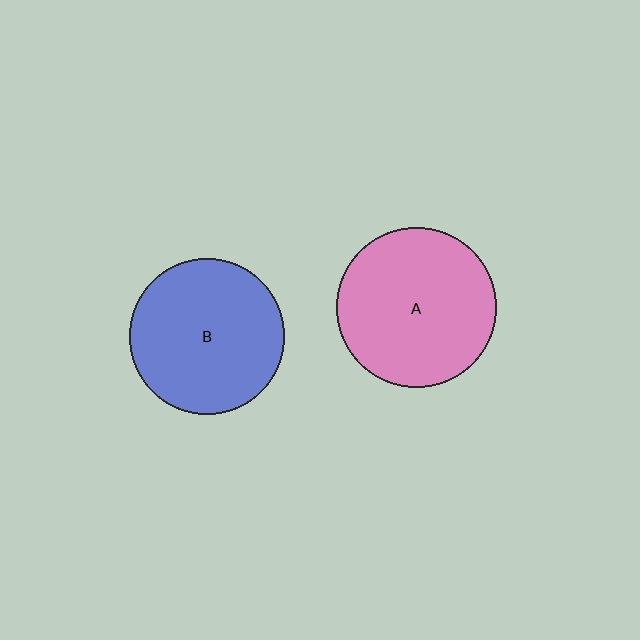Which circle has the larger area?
Circle A (pink).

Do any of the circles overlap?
No, none of the circles overlap.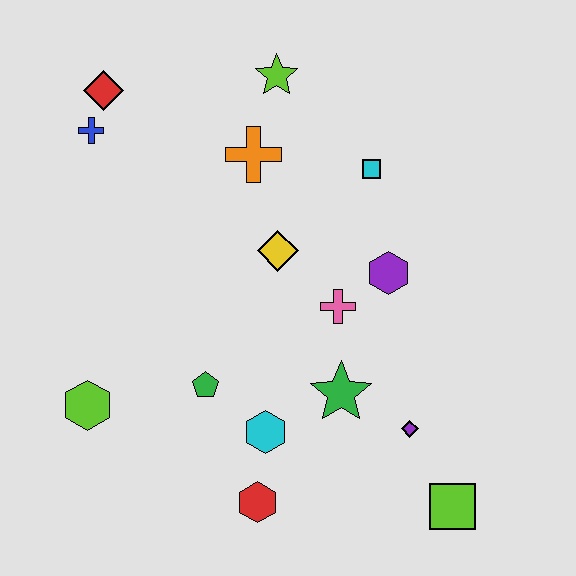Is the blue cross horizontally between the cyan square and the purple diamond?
No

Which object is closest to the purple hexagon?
The pink cross is closest to the purple hexagon.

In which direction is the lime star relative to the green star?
The lime star is above the green star.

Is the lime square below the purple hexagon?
Yes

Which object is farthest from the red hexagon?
The red diamond is farthest from the red hexagon.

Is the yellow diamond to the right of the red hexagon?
Yes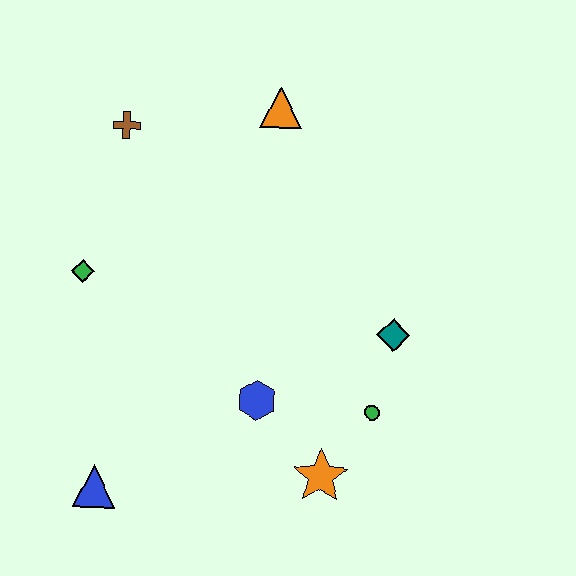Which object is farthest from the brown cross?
The orange star is farthest from the brown cross.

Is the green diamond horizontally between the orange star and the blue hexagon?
No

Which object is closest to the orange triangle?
The brown cross is closest to the orange triangle.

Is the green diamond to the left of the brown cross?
Yes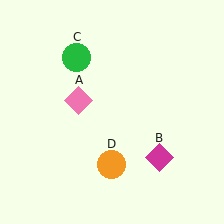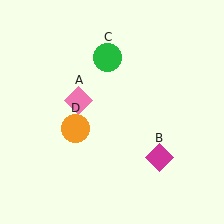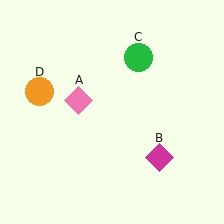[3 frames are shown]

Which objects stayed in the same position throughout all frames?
Pink diamond (object A) and magenta diamond (object B) remained stationary.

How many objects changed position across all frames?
2 objects changed position: green circle (object C), orange circle (object D).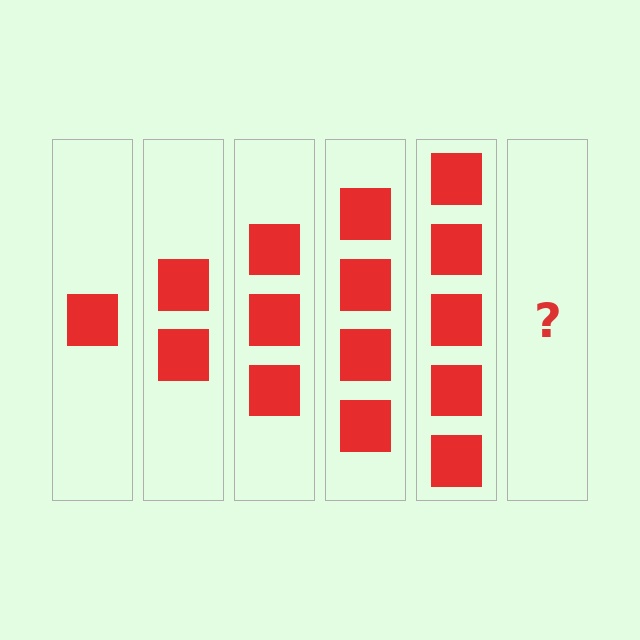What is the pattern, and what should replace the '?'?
The pattern is that each step adds one more square. The '?' should be 6 squares.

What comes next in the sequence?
The next element should be 6 squares.